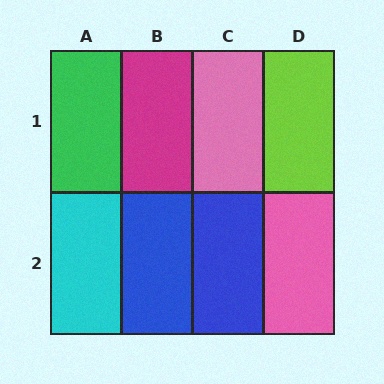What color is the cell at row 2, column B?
Blue.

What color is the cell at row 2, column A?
Cyan.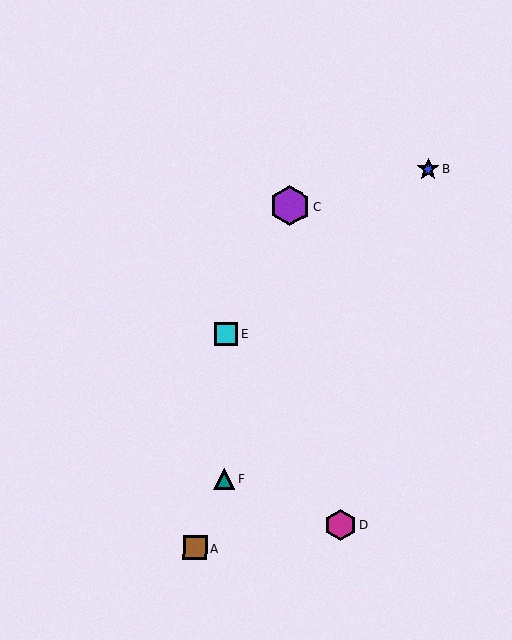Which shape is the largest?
The purple hexagon (labeled C) is the largest.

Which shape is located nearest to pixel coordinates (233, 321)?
The cyan square (labeled E) at (226, 334) is nearest to that location.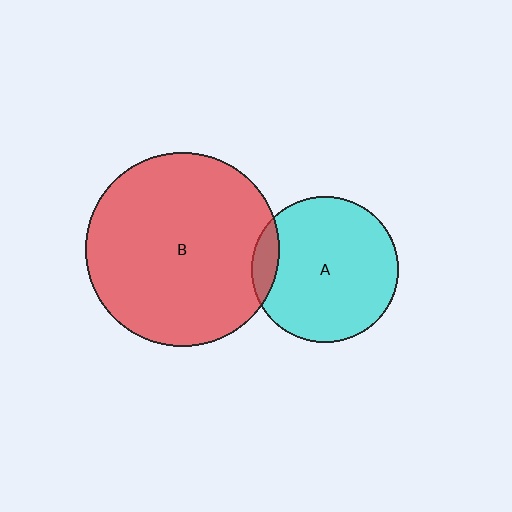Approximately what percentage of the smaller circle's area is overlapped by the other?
Approximately 10%.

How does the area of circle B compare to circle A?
Approximately 1.7 times.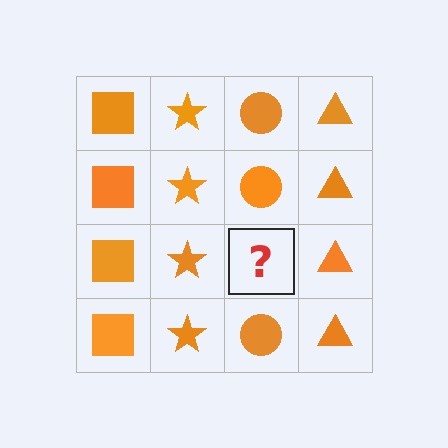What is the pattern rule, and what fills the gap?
The rule is that each column has a consistent shape. The gap should be filled with an orange circle.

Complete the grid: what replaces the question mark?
The question mark should be replaced with an orange circle.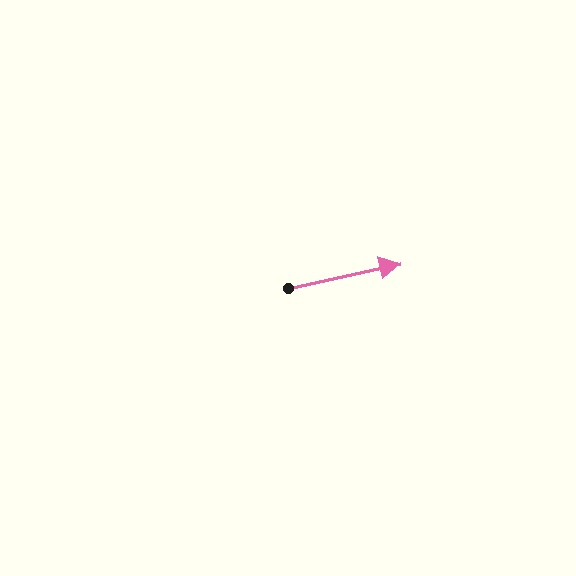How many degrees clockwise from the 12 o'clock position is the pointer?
Approximately 78 degrees.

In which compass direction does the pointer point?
East.